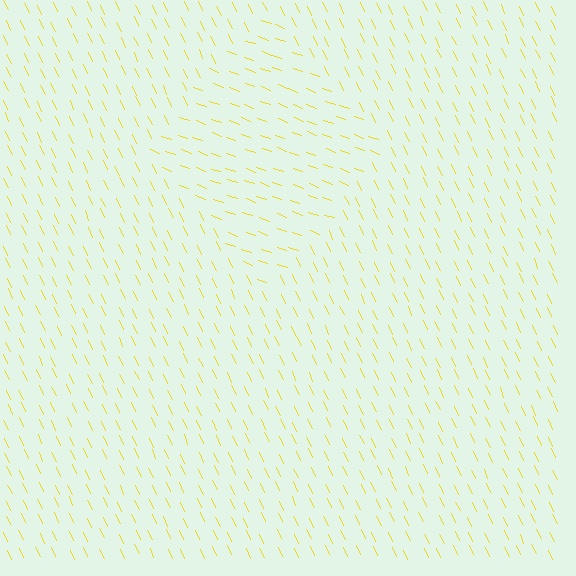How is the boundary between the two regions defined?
The boundary is defined purely by a change in line orientation (approximately 45 degrees difference). All lines are the same color and thickness.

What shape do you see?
I see a diamond.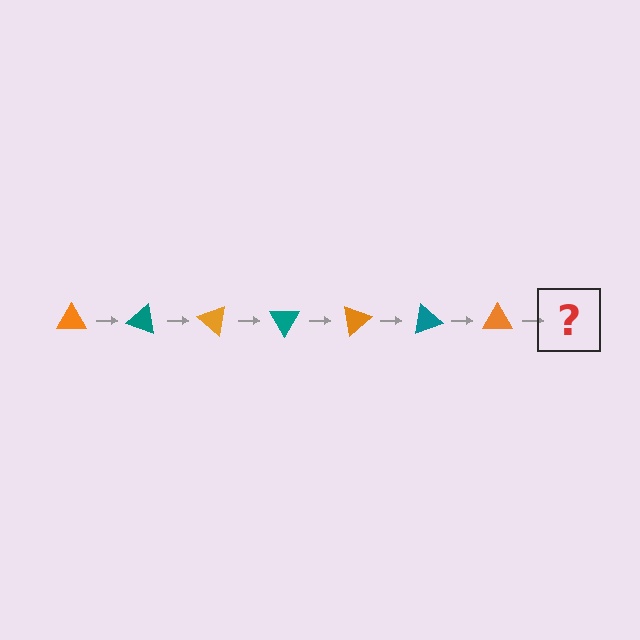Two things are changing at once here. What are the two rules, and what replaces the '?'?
The two rules are that it rotates 20 degrees each step and the color cycles through orange and teal. The '?' should be a teal triangle, rotated 140 degrees from the start.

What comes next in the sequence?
The next element should be a teal triangle, rotated 140 degrees from the start.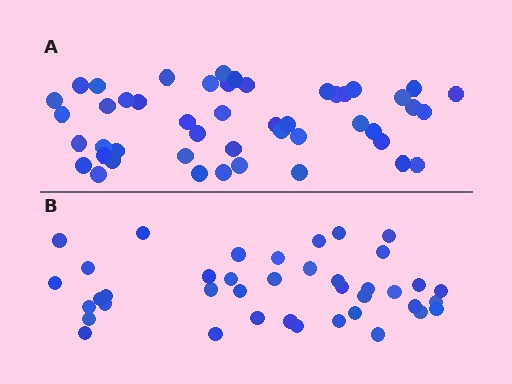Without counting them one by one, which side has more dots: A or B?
Region A (the top region) has more dots.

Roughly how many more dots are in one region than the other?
Region A has roughly 8 or so more dots than region B.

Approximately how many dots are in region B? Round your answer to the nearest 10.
About 40 dots.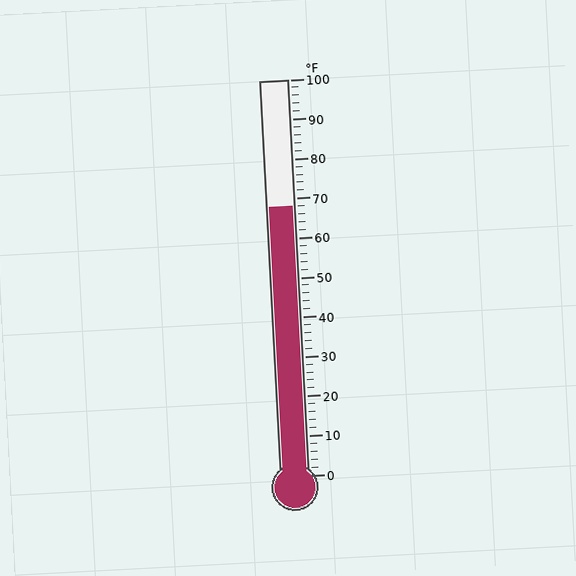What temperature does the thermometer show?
The thermometer shows approximately 68°F.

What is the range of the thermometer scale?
The thermometer scale ranges from 0°F to 100°F.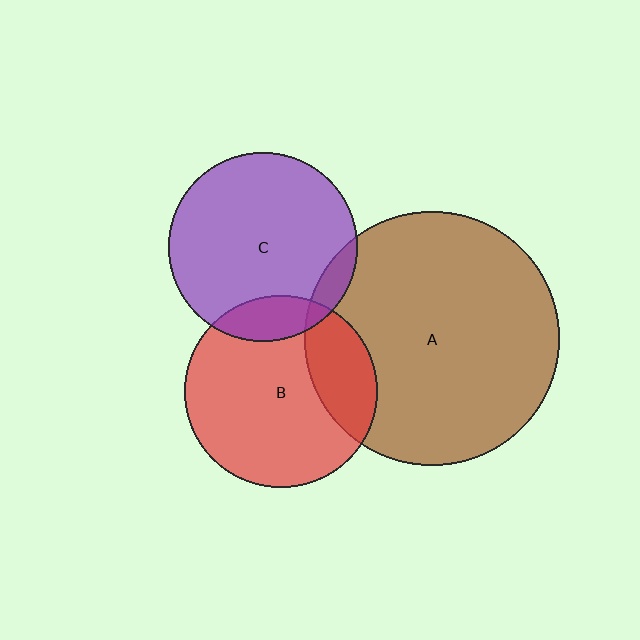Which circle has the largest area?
Circle A (brown).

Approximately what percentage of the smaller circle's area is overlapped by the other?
Approximately 15%.